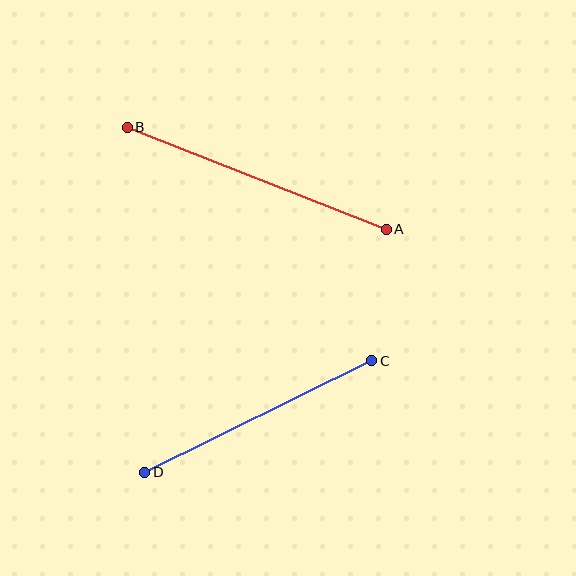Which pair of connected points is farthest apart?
Points A and B are farthest apart.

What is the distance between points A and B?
The distance is approximately 278 pixels.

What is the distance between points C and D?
The distance is approximately 253 pixels.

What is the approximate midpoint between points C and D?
The midpoint is at approximately (258, 417) pixels.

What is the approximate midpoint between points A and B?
The midpoint is at approximately (257, 178) pixels.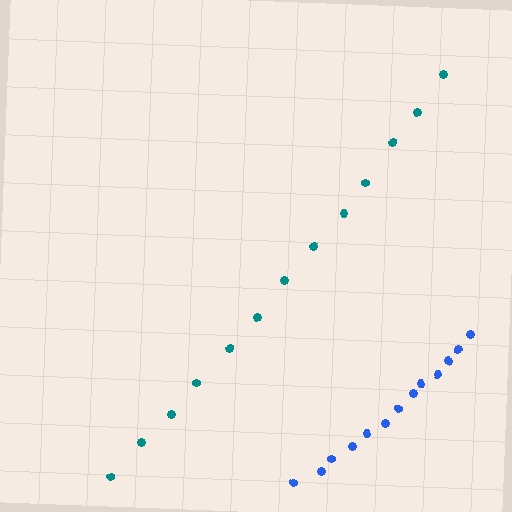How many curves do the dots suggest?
There are 2 distinct paths.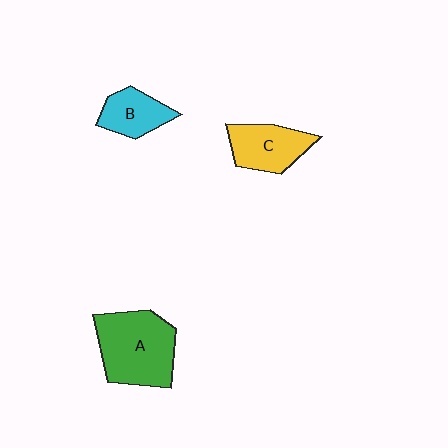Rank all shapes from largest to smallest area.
From largest to smallest: A (green), C (yellow), B (cyan).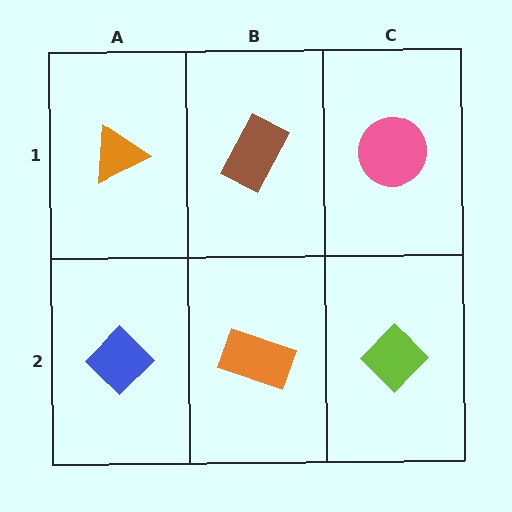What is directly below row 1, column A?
A blue diamond.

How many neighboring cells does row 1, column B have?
3.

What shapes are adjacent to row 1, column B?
An orange rectangle (row 2, column B), an orange triangle (row 1, column A), a pink circle (row 1, column C).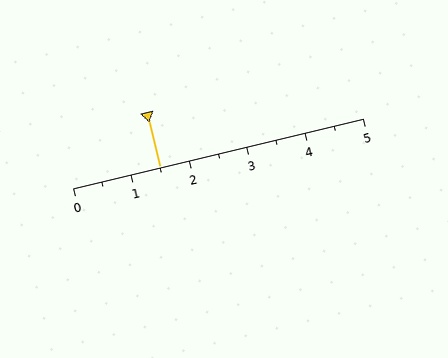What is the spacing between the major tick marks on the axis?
The major ticks are spaced 1 apart.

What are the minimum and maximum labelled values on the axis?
The axis runs from 0 to 5.